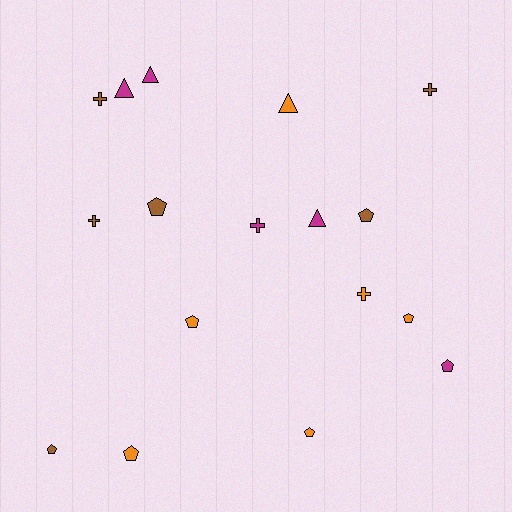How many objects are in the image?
There are 17 objects.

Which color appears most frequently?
Brown, with 6 objects.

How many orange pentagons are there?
There are 4 orange pentagons.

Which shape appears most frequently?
Pentagon, with 8 objects.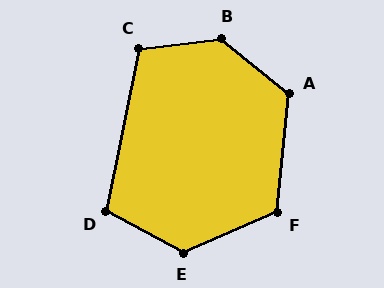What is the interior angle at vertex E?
Approximately 128 degrees (obtuse).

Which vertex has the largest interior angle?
B, at approximately 134 degrees.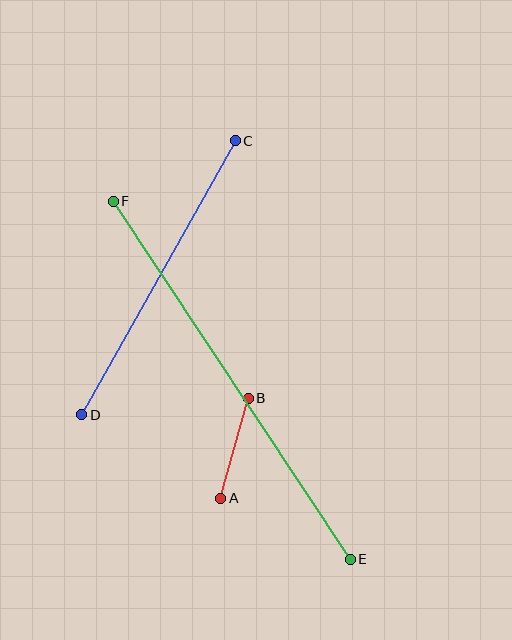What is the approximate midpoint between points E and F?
The midpoint is at approximately (232, 380) pixels.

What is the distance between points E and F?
The distance is approximately 429 pixels.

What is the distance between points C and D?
The distance is approximately 314 pixels.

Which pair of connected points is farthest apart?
Points E and F are farthest apart.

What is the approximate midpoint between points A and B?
The midpoint is at approximately (235, 448) pixels.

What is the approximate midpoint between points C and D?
The midpoint is at approximately (159, 278) pixels.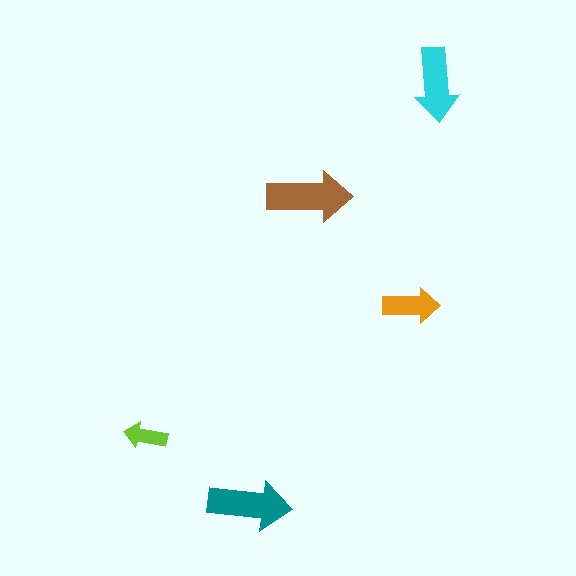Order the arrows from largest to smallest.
the brown one, the teal one, the cyan one, the orange one, the lime one.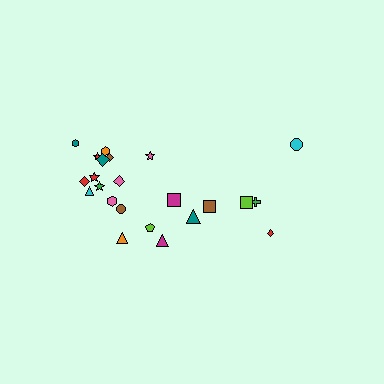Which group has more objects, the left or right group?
The left group.